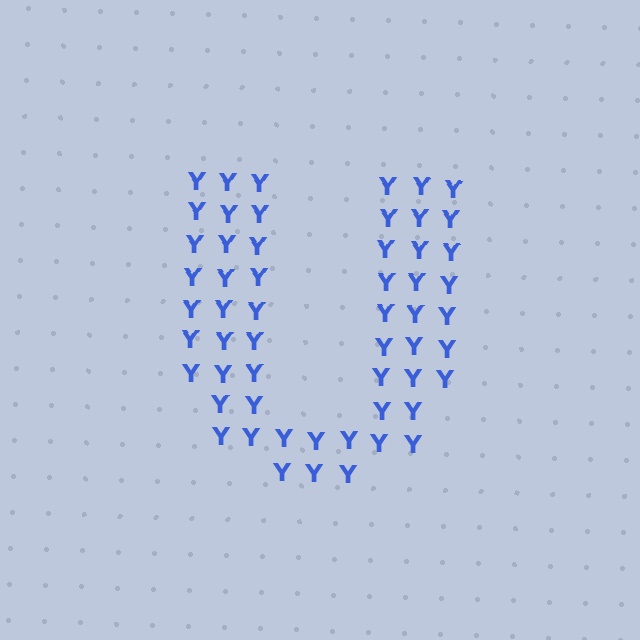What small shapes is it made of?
It is made of small letter Y's.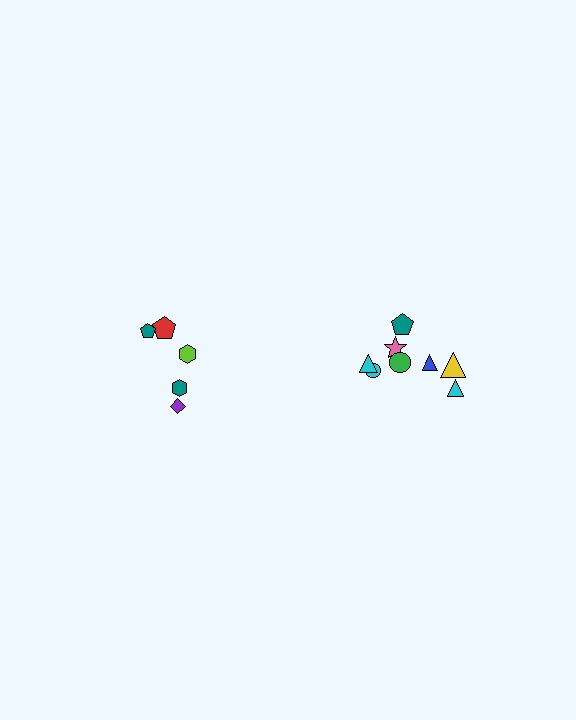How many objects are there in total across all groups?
There are 13 objects.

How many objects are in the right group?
There are 8 objects.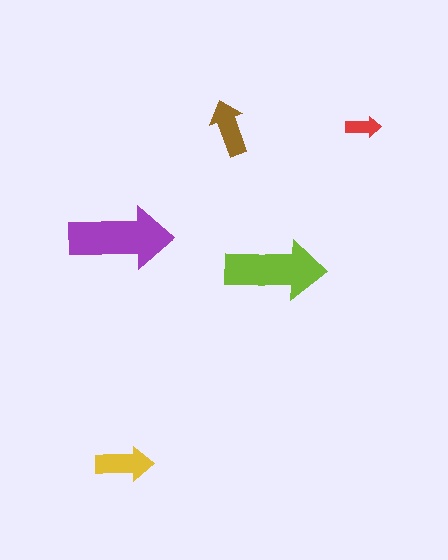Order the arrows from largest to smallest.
the purple one, the lime one, the yellow one, the brown one, the red one.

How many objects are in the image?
There are 5 objects in the image.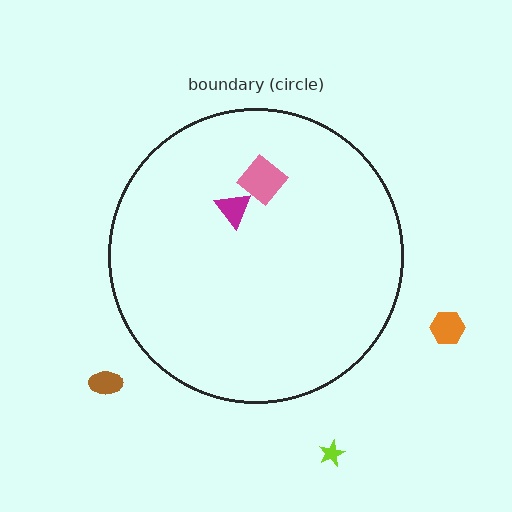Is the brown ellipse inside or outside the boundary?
Outside.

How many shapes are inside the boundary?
2 inside, 3 outside.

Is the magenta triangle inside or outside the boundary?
Inside.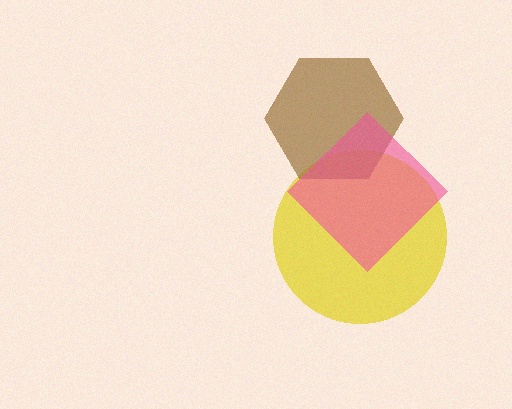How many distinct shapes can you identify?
There are 3 distinct shapes: a yellow circle, a brown hexagon, a pink diamond.